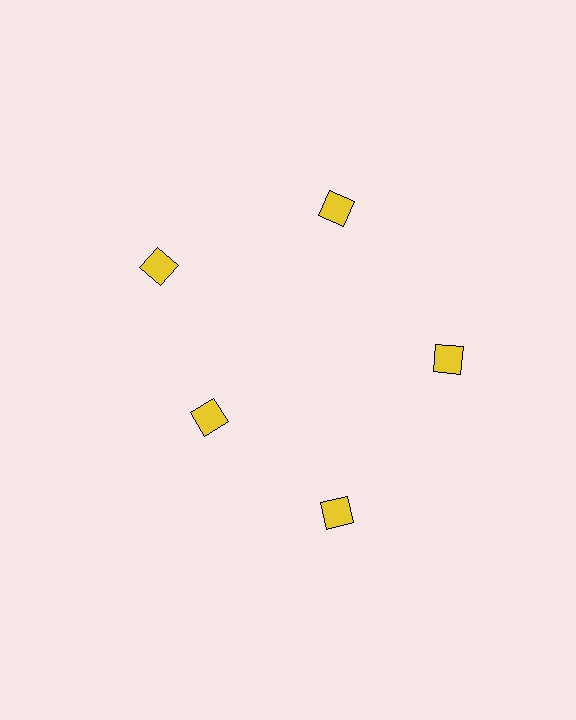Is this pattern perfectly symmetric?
No. The 5 yellow diamonds are arranged in a ring, but one element near the 8 o'clock position is pulled inward toward the center, breaking the 5-fold rotational symmetry.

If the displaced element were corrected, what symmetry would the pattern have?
It would have 5-fold rotational symmetry — the pattern would map onto itself every 72 degrees.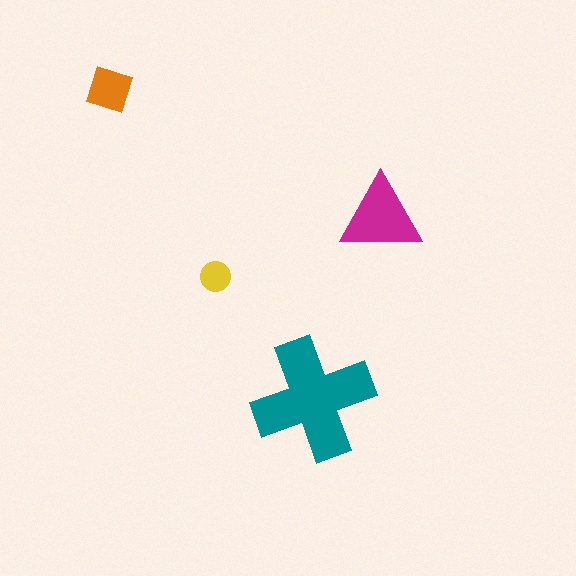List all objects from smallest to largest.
The yellow circle, the orange diamond, the magenta triangle, the teal cross.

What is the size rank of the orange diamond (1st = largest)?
3rd.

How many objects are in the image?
There are 4 objects in the image.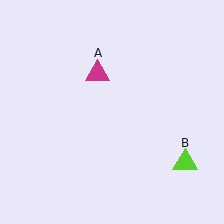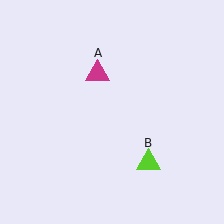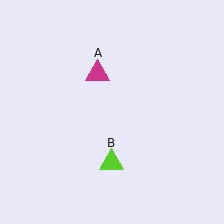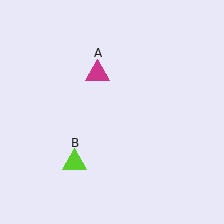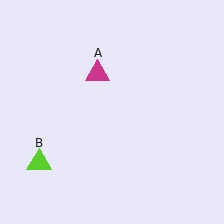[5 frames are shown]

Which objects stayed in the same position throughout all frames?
Magenta triangle (object A) remained stationary.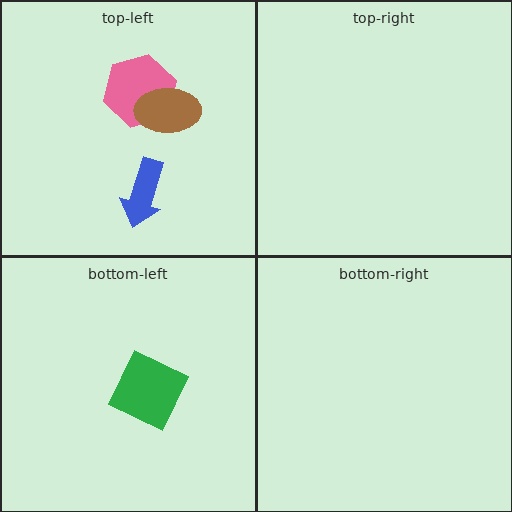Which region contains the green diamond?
The bottom-left region.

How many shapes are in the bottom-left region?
1.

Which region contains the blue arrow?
The top-left region.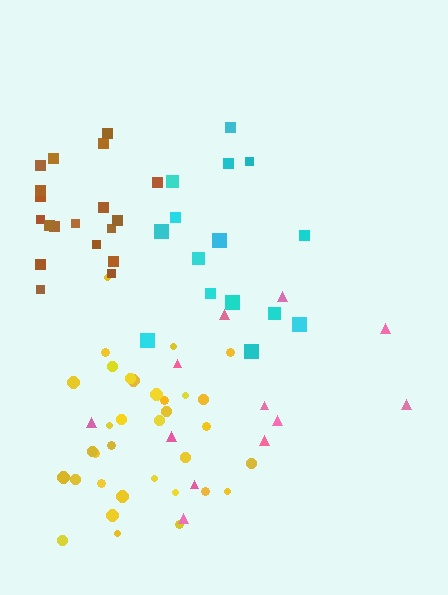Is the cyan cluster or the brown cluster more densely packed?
Brown.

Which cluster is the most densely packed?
Yellow.